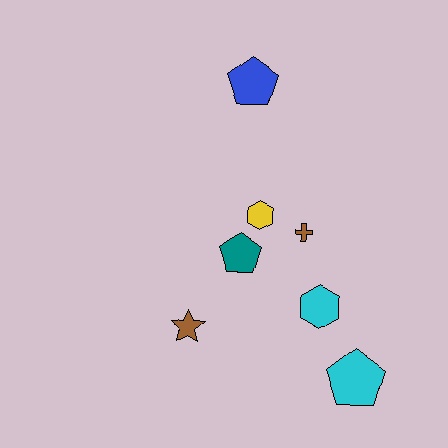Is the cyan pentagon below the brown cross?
Yes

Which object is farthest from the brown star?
The blue pentagon is farthest from the brown star.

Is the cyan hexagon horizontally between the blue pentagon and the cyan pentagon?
Yes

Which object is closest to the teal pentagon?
The yellow hexagon is closest to the teal pentagon.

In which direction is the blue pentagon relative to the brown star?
The blue pentagon is above the brown star.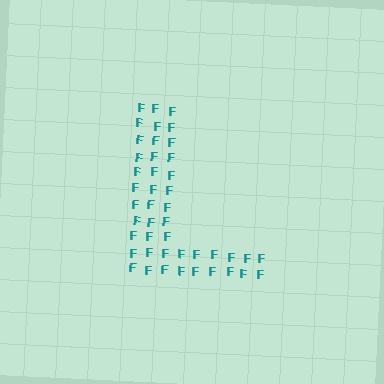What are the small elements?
The small elements are letter F's.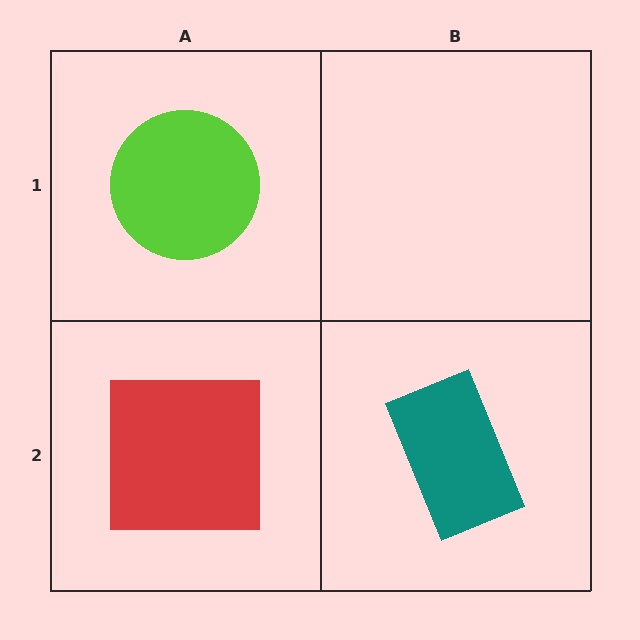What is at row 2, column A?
A red square.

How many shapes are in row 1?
1 shape.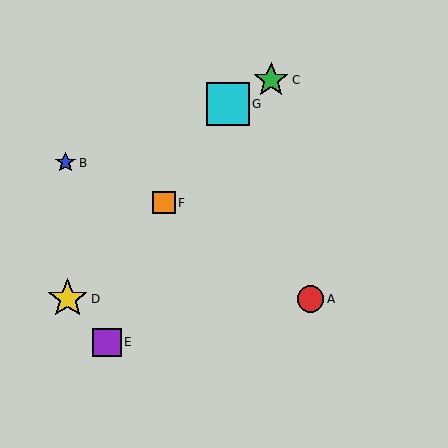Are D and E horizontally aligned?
No, D is at y≈299 and E is at y≈342.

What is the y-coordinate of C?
Object C is at y≈80.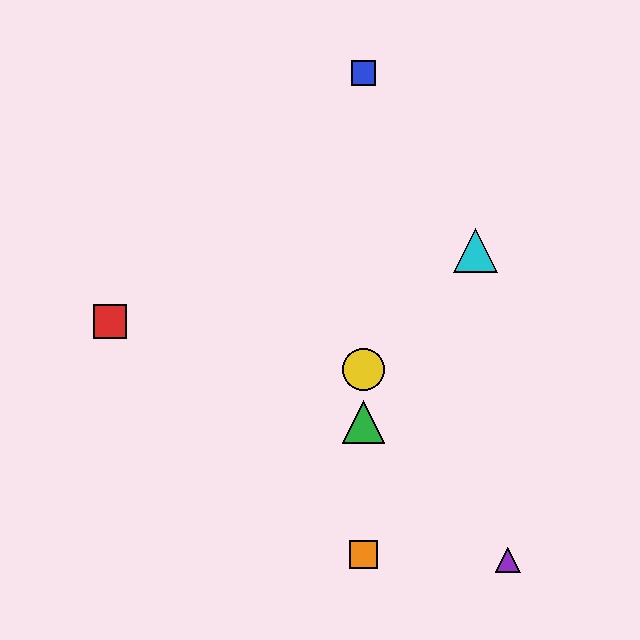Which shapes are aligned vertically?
The blue square, the green triangle, the yellow circle, the orange square are aligned vertically.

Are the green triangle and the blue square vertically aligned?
Yes, both are at x≈363.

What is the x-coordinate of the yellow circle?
The yellow circle is at x≈363.